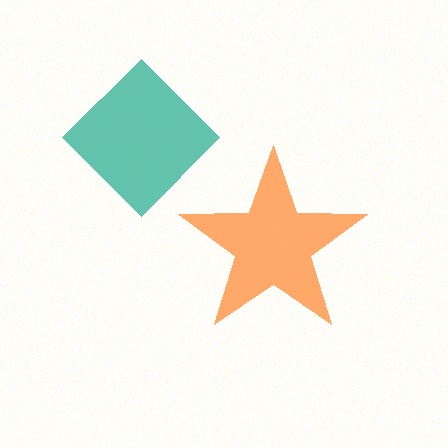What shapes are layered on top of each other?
The layered shapes are: a teal diamond, an orange star.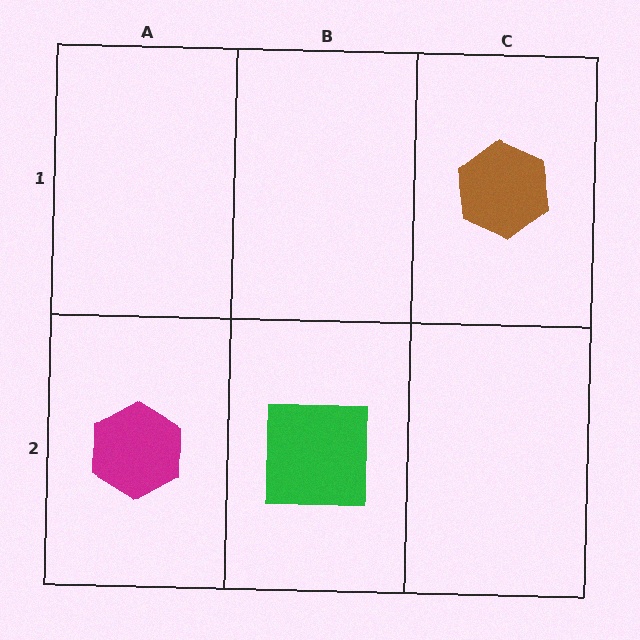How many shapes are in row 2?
2 shapes.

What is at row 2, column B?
A green square.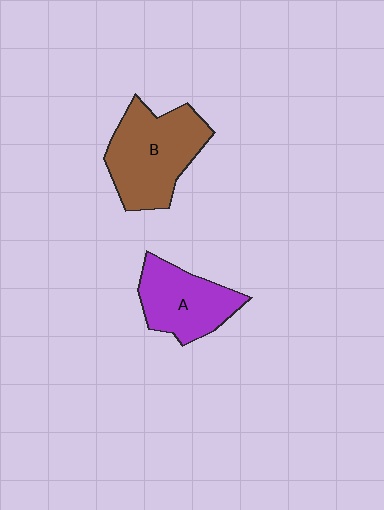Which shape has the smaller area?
Shape A (purple).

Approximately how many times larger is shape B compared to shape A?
Approximately 1.3 times.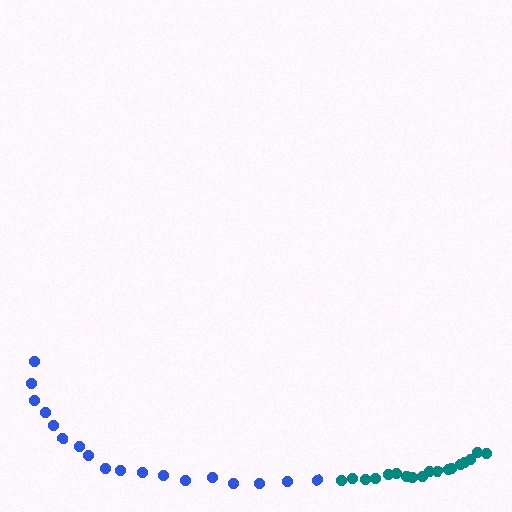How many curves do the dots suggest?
There are 2 distinct paths.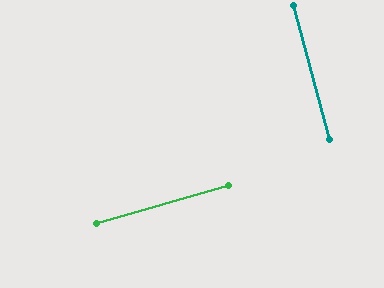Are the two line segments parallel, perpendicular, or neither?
Perpendicular — they meet at approximately 89°.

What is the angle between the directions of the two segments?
Approximately 89 degrees.